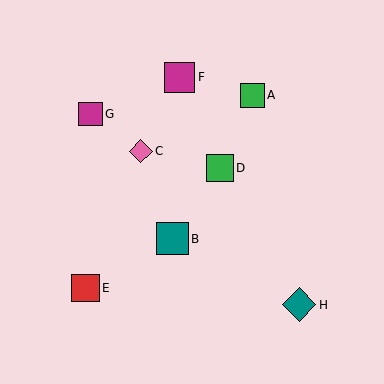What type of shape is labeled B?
Shape B is a teal square.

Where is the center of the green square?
The center of the green square is at (253, 95).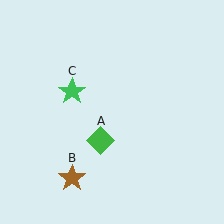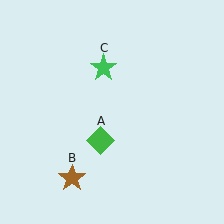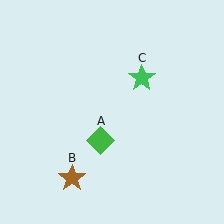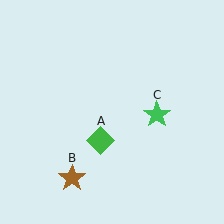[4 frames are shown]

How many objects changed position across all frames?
1 object changed position: green star (object C).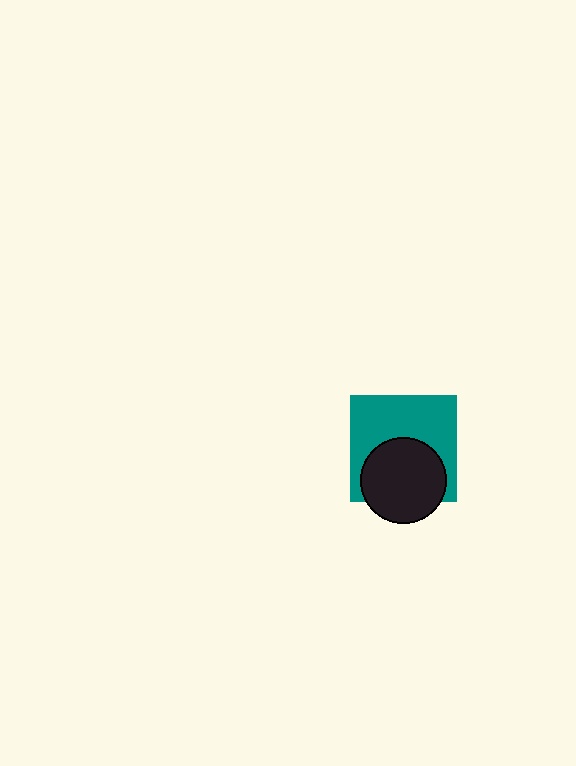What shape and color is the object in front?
The object in front is a black circle.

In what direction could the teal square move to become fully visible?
The teal square could move up. That would shift it out from behind the black circle entirely.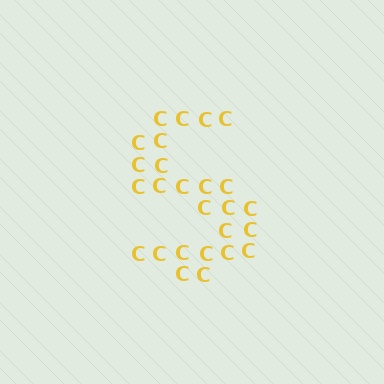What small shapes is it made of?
It is made of small letter C's.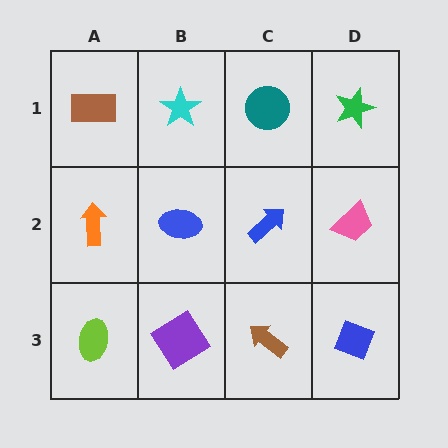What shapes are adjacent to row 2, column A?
A brown rectangle (row 1, column A), a lime ellipse (row 3, column A), a blue ellipse (row 2, column B).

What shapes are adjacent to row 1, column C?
A blue arrow (row 2, column C), a cyan star (row 1, column B), a green star (row 1, column D).